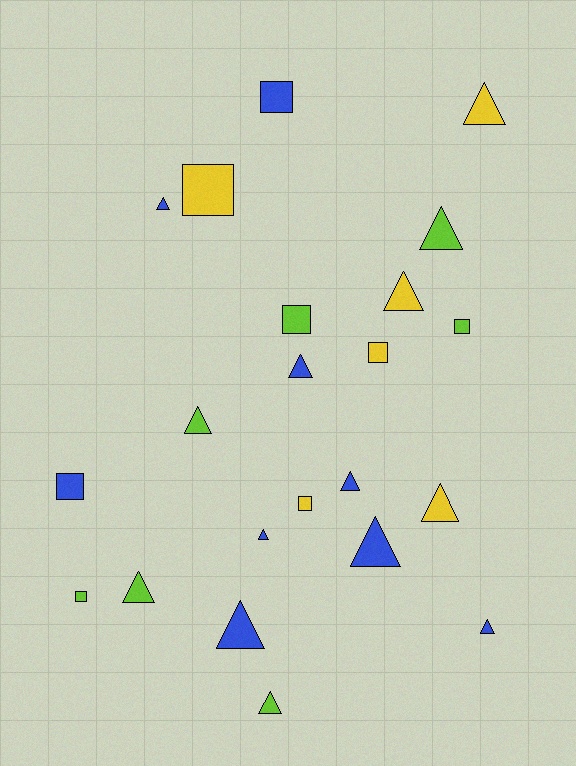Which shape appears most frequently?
Triangle, with 14 objects.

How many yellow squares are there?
There are 3 yellow squares.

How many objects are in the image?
There are 22 objects.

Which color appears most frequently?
Blue, with 9 objects.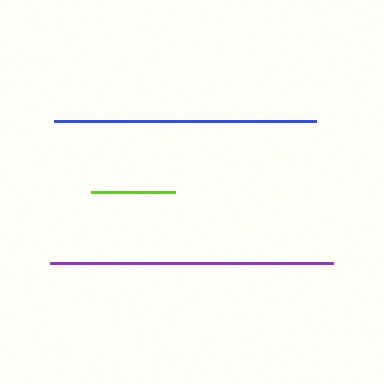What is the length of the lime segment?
The lime segment is approximately 84 pixels long.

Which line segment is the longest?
The purple line is the longest at approximately 283 pixels.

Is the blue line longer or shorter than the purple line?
The purple line is longer than the blue line.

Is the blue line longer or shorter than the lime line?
The blue line is longer than the lime line.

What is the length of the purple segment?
The purple segment is approximately 283 pixels long.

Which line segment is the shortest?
The lime line is the shortest at approximately 84 pixels.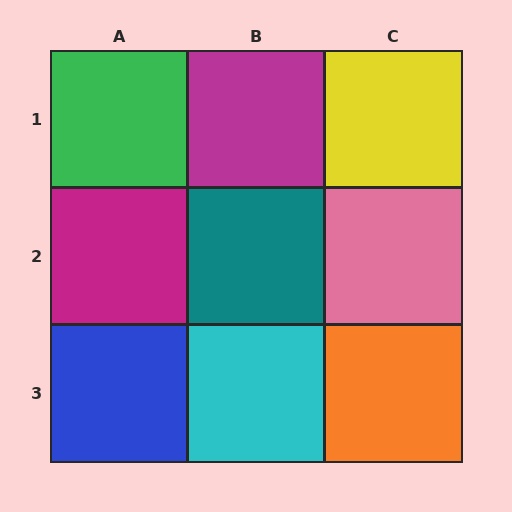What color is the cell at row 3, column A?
Blue.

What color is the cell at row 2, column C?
Pink.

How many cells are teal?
1 cell is teal.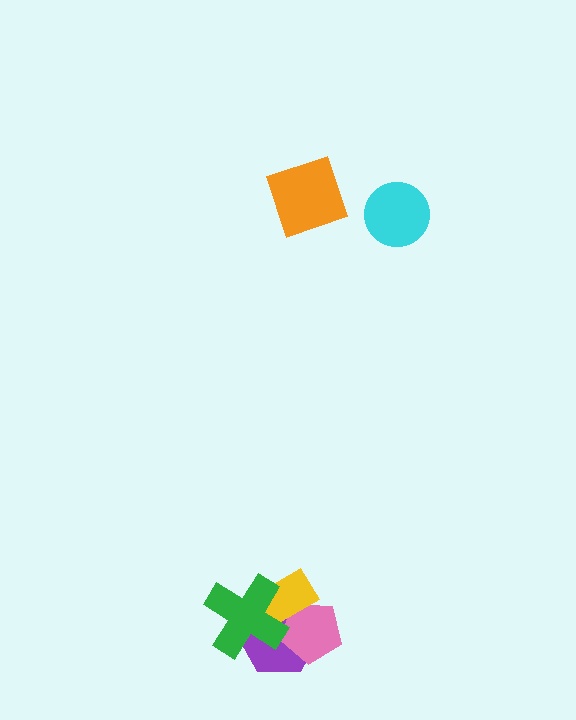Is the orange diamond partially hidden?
No, no other shape covers it.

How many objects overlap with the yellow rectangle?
3 objects overlap with the yellow rectangle.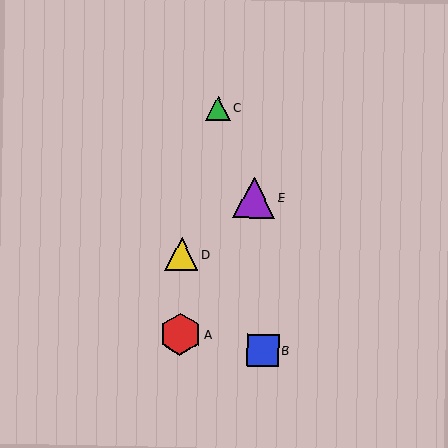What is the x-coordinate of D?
Object D is at x≈182.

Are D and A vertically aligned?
Yes, both are at x≈182.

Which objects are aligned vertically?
Objects A, D are aligned vertically.